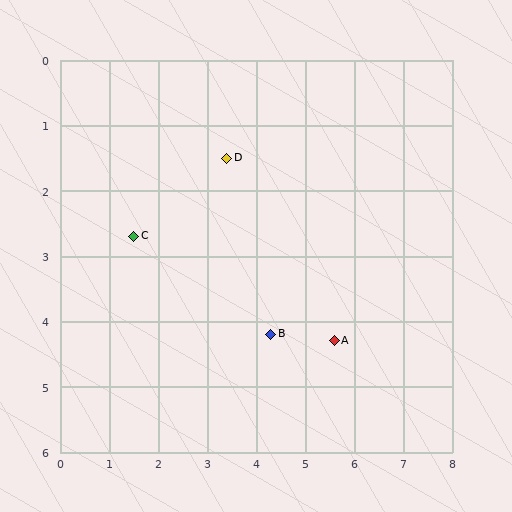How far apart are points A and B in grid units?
Points A and B are about 1.3 grid units apart.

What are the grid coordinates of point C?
Point C is at approximately (1.5, 2.7).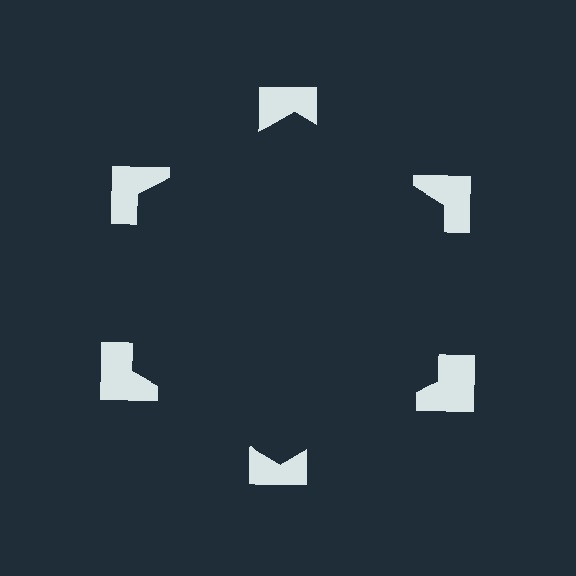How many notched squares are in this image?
There are 6 — one at each vertex of the illusory hexagon.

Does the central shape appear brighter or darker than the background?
It typically appears slightly darker than the background, even though no actual brightness change is drawn.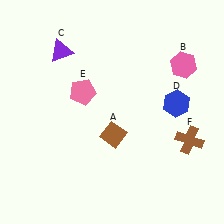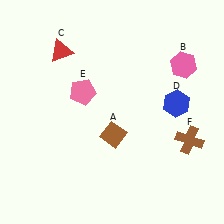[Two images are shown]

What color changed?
The triangle (C) changed from purple in Image 1 to red in Image 2.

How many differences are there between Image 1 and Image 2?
There is 1 difference between the two images.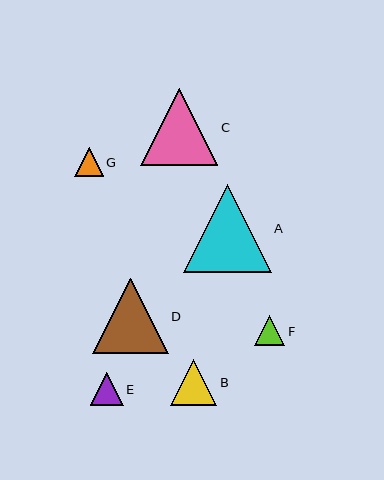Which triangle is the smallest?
Triangle G is the smallest with a size of approximately 29 pixels.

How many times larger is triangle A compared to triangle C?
Triangle A is approximately 1.1 times the size of triangle C.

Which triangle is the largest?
Triangle A is the largest with a size of approximately 88 pixels.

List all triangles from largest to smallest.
From largest to smallest: A, C, D, B, E, F, G.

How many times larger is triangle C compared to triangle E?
Triangle C is approximately 2.3 times the size of triangle E.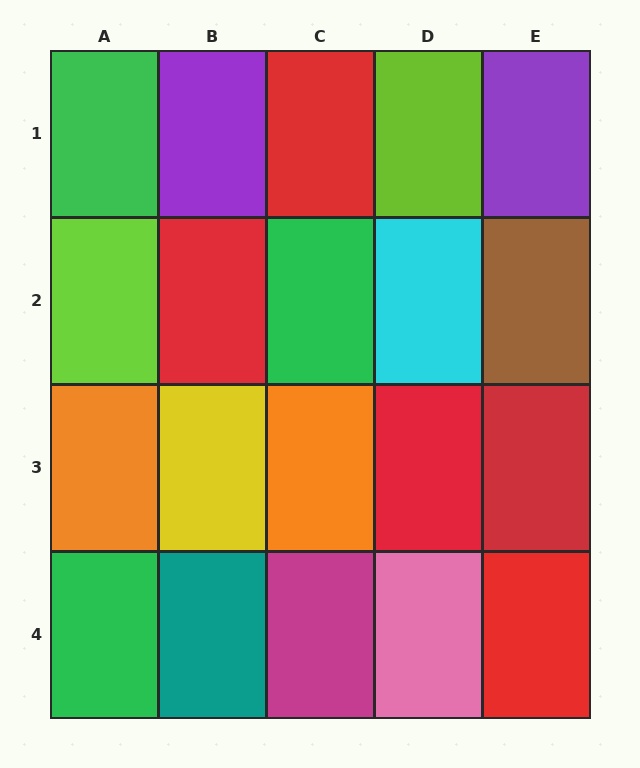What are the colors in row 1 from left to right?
Green, purple, red, lime, purple.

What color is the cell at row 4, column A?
Green.